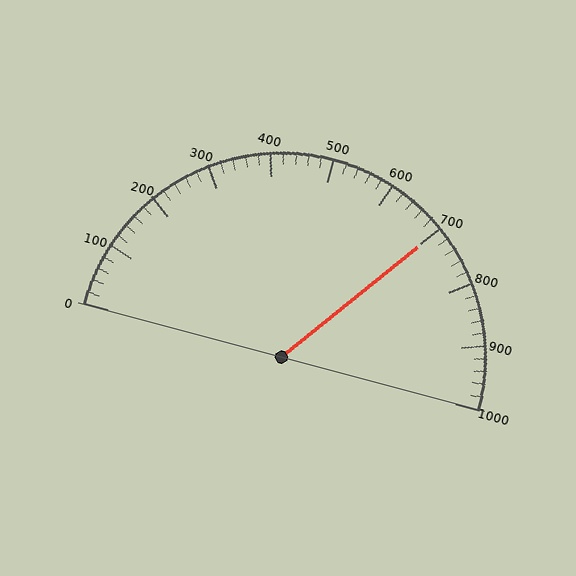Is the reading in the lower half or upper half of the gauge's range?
The reading is in the upper half of the range (0 to 1000).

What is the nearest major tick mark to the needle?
The nearest major tick mark is 700.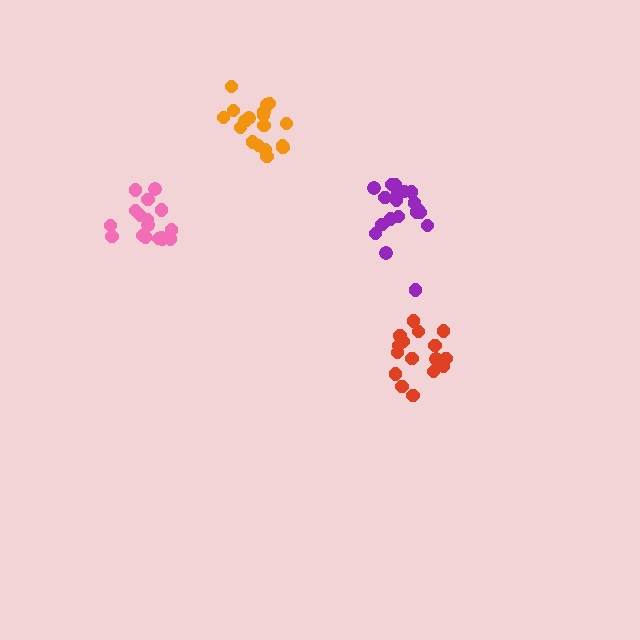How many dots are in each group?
Group 1: 17 dots, Group 2: 17 dots, Group 3: 19 dots, Group 4: 18 dots (71 total).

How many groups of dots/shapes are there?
There are 4 groups.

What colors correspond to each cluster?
The clusters are colored: red, pink, purple, orange.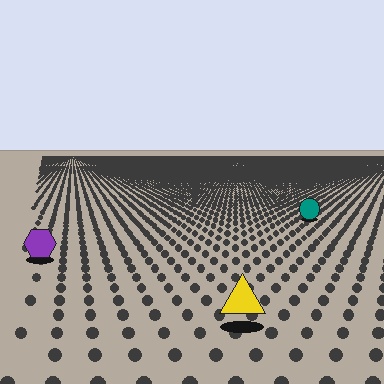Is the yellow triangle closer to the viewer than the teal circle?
Yes. The yellow triangle is closer — you can tell from the texture gradient: the ground texture is coarser near it.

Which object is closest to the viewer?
The yellow triangle is closest. The texture marks near it are larger and more spread out.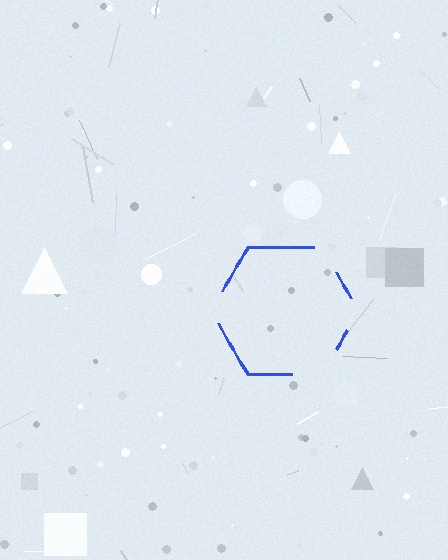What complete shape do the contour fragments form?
The contour fragments form a hexagon.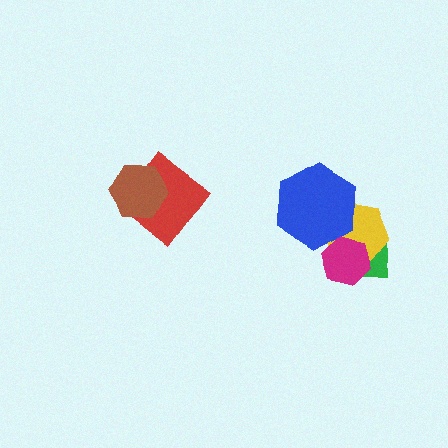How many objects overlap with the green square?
2 objects overlap with the green square.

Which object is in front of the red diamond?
The brown hexagon is in front of the red diamond.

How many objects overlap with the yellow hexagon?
3 objects overlap with the yellow hexagon.